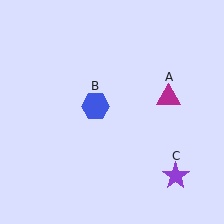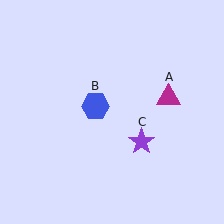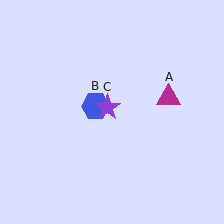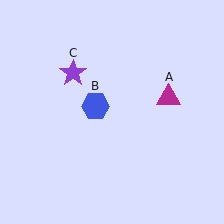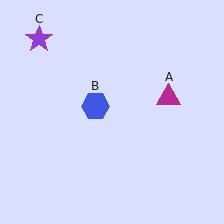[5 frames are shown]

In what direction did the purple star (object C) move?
The purple star (object C) moved up and to the left.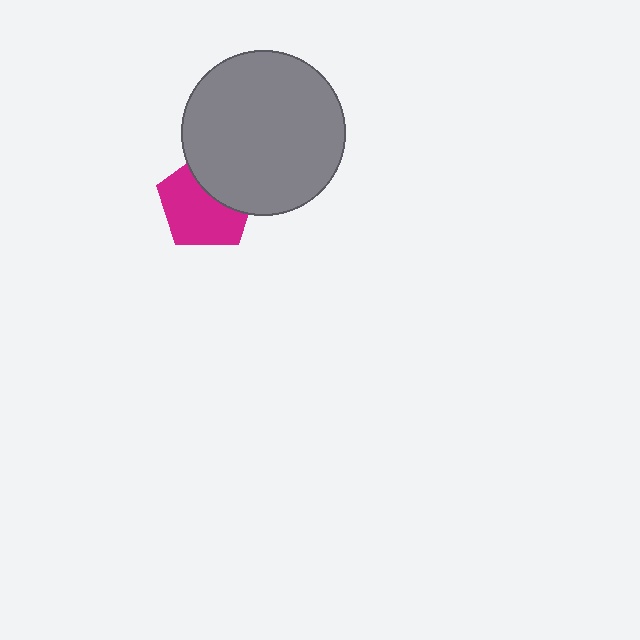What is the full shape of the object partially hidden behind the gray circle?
The partially hidden object is a magenta pentagon.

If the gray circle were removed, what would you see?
You would see the complete magenta pentagon.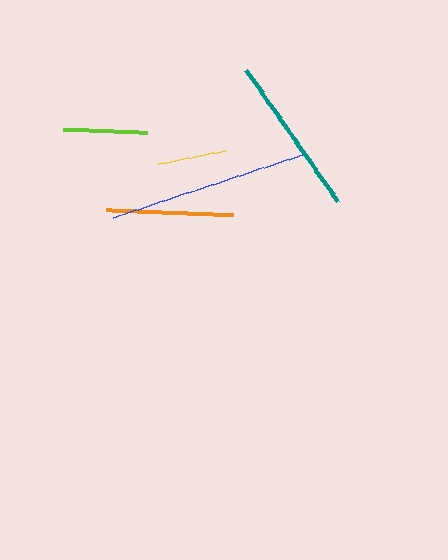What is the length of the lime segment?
The lime segment is approximately 84 pixels long.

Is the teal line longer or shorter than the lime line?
The teal line is longer than the lime line.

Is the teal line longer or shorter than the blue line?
The blue line is longer than the teal line.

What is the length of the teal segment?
The teal segment is approximately 160 pixels long.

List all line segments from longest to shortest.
From longest to shortest: blue, teal, orange, lime, yellow.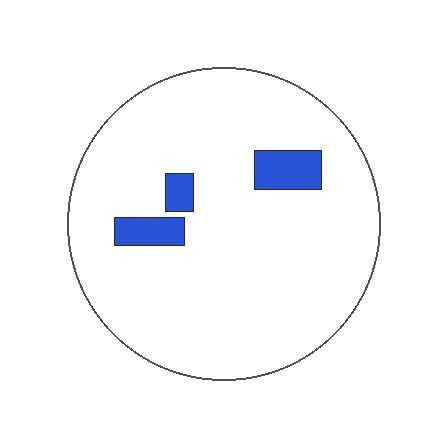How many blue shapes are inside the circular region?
3.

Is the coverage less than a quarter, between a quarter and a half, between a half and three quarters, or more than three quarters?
Less than a quarter.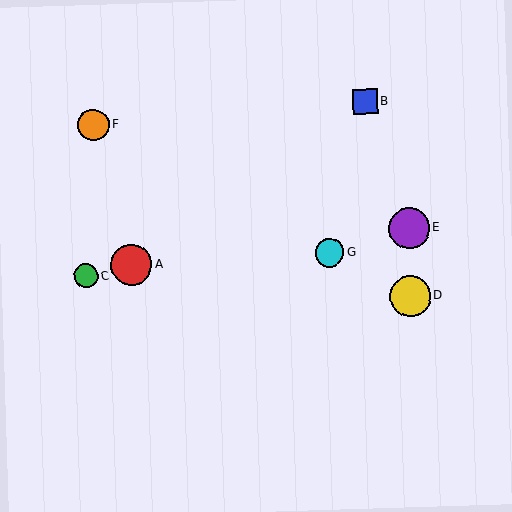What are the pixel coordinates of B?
Object B is at (365, 101).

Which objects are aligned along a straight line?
Objects D, F, G are aligned along a straight line.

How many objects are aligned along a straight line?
3 objects (D, F, G) are aligned along a straight line.